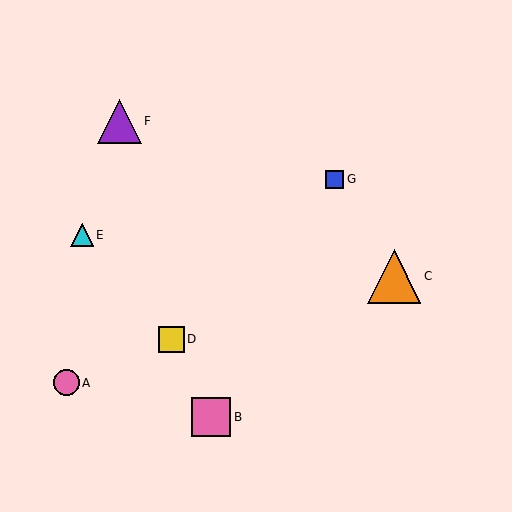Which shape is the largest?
The orange triangle (labeled C) is the largest.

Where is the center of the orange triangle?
The center of the orange triangle is at (394, 276).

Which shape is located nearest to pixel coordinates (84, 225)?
The cyan triangle (labeled E) at (82, 235) is nearest to that location.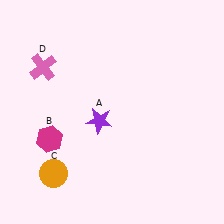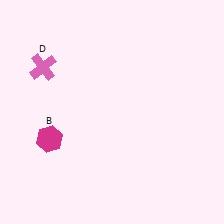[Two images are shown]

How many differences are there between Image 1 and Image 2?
There are 2 differences between the two images.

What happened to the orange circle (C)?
The orange circle (C) was removed in Image 2. It was in the bottom-left area of Image 1.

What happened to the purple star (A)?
The purple star (A) was removed in Image 2. It was in the bottom-left area of Image 1.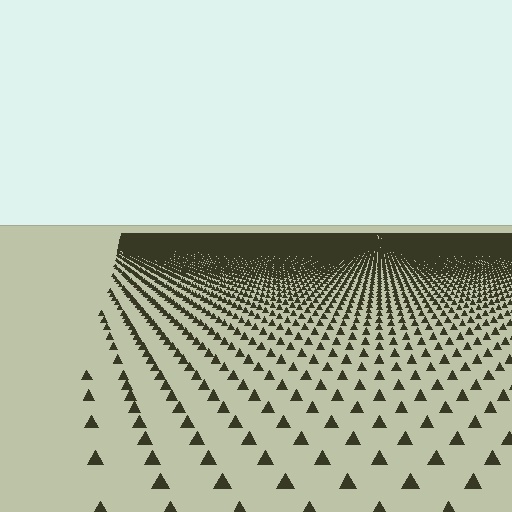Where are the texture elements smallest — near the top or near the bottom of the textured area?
Near the top.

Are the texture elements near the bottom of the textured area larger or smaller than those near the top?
Larger. Near the bottom, elements are closer to the viewer and appear at a bigger on-screen size.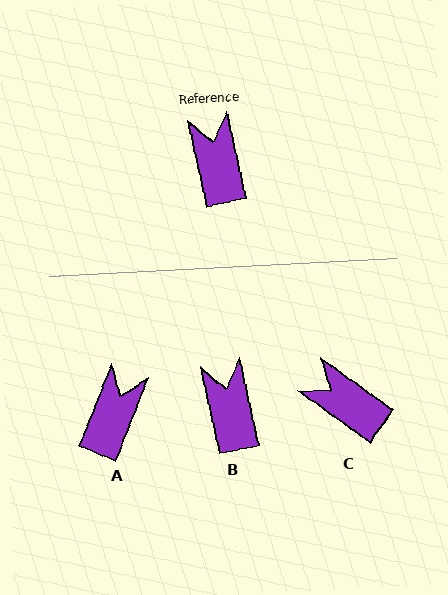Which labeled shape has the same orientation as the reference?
B.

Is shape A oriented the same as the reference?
No, it is off by about 34 degrees.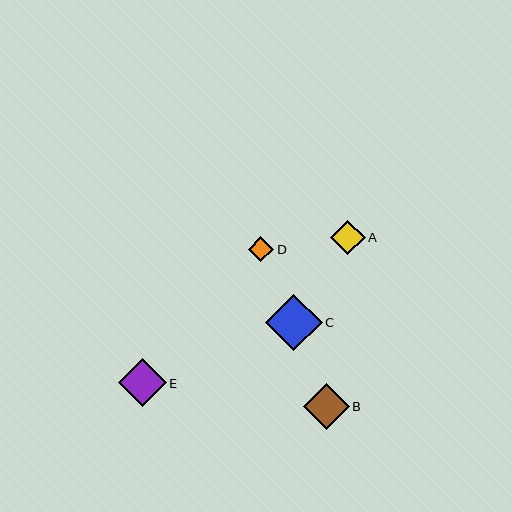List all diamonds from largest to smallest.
From largest to smallest: C, E, B, A, D.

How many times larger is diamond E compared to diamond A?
Diamond E is approximately 1.4 times the size of diamond A.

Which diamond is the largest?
Diamond C is the largest with a size of approximately 56 pixels.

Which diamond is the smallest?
Diamond D is the smallest with a size of approximately 25 pixels.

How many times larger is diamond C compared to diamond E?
Diamond C is approximately 1.2 times the size of diamond E.